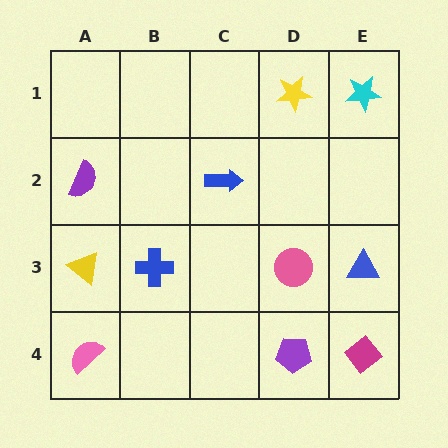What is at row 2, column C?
A blue arrow.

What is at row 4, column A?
A pink semicircle.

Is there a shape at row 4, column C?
No, that cell is empty.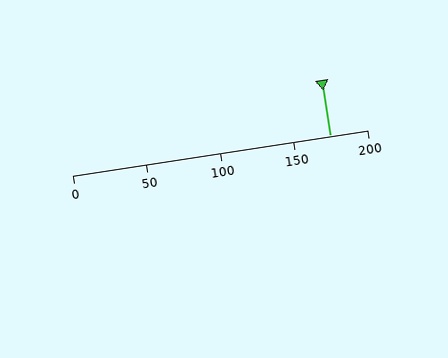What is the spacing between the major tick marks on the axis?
The major ticks are spaced 50 apart.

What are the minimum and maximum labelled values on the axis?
The axis runs from 0 to 200.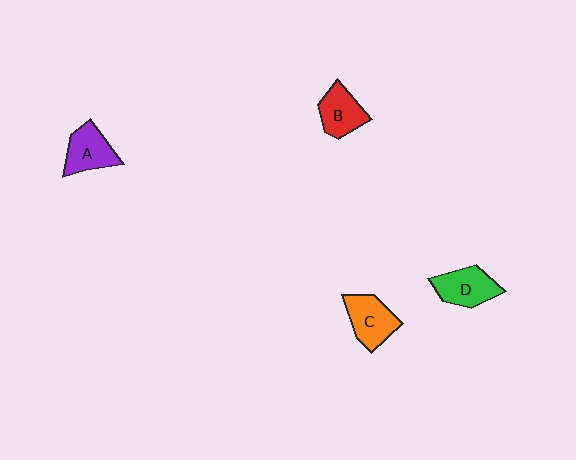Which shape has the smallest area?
Shape B (red).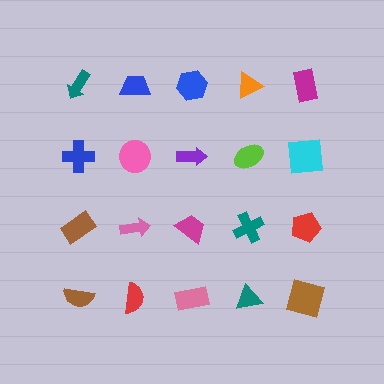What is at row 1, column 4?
An orange triangle.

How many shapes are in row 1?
5 shapes.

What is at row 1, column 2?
A blue trapezoid.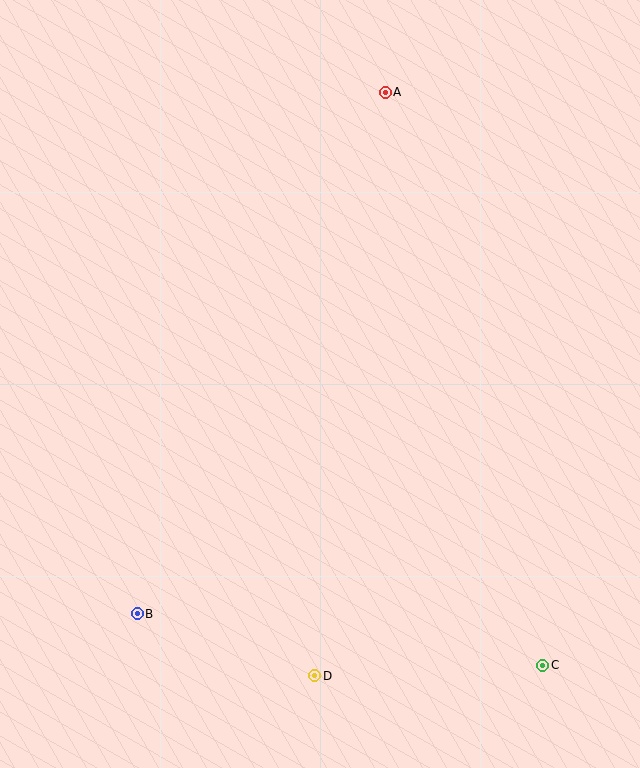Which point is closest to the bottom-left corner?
Point B is closest to the bottom-left corner.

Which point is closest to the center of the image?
Point D at (315, 676) is closest to the center.